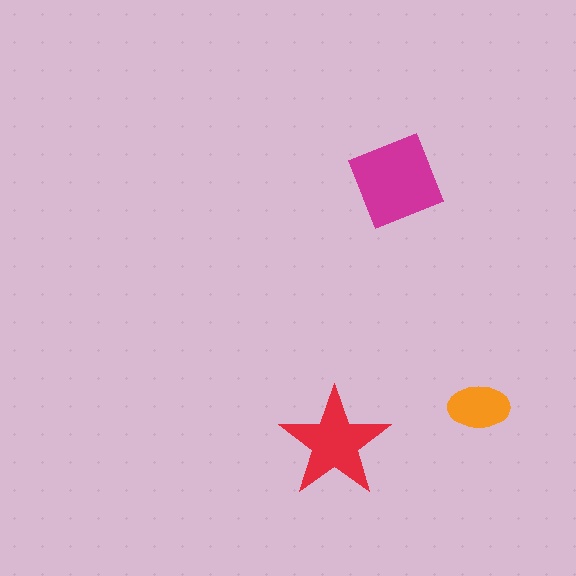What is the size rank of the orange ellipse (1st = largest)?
3rd.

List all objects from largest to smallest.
The magenta diamond, the red star, the orange ellipse.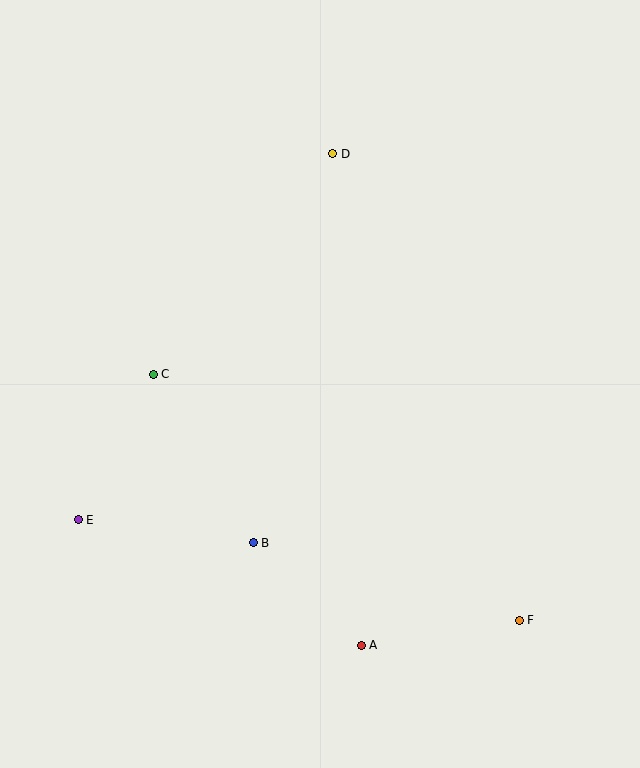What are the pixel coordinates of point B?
Point B is at (253, 543).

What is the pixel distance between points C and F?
The distance between C and F is 441 pixels.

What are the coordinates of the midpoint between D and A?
The midpoint between D and A is at (347, 399).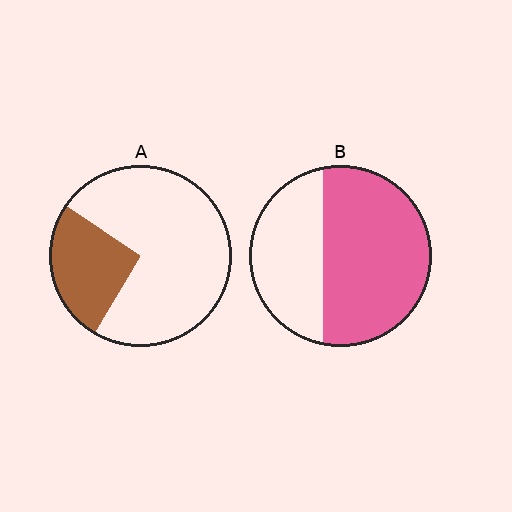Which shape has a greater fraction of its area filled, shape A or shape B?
Shape B.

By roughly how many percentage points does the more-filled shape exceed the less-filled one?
By roughly 35 percentage points (B over A).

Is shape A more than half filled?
No.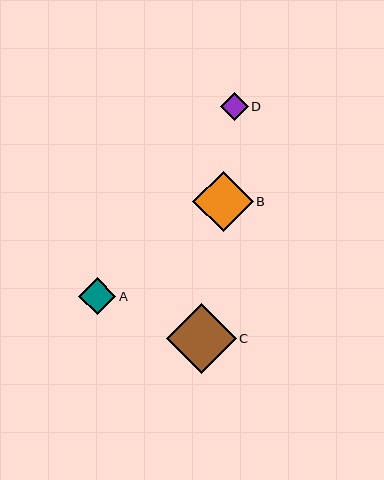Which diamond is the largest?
Diamond C is the largest with a size of approximately 70 pixels.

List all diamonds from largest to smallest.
From largest to smallest: C, B, A, D.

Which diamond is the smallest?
Diamond D is the smallest with a size of approximately 27 pixels.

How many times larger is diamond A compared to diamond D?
Diamond A is approximately 1.3 times the size of diamond D.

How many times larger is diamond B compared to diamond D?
Diamond B is approximately 2.2 times the size of diamond D.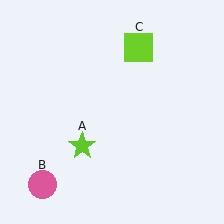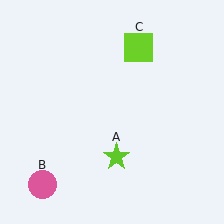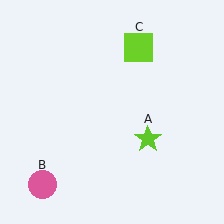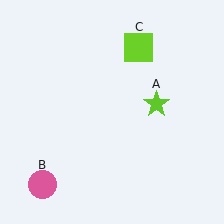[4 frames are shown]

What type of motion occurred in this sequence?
The lime star (object A) rotated counterclockwise around the center of the scene.